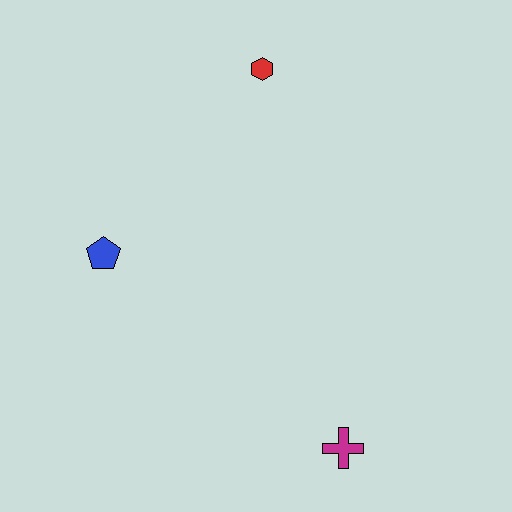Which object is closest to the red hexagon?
The blue pentagon is closest to the red hexagon.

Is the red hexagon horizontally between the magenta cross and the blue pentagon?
Yes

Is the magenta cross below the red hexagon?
Yes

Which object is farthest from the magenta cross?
The red hexagon is farthest from the magenta cross.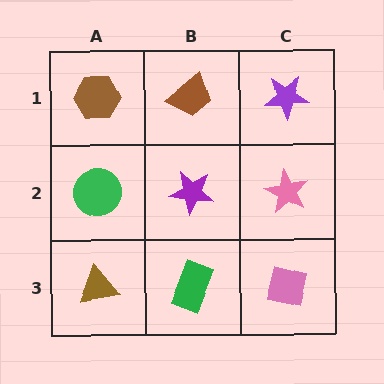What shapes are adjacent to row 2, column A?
A brown hexagon (row 1, column A), a brown triangle (row 3, column A), a purple star (row 2, column B).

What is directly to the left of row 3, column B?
A brown triangle.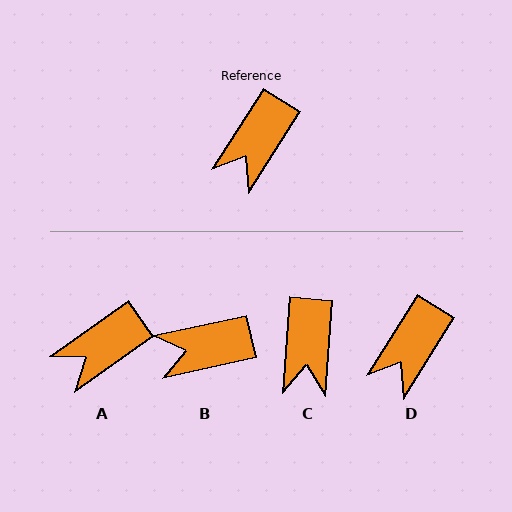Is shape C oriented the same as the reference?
No, it is off by about 28 degrees.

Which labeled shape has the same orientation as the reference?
D.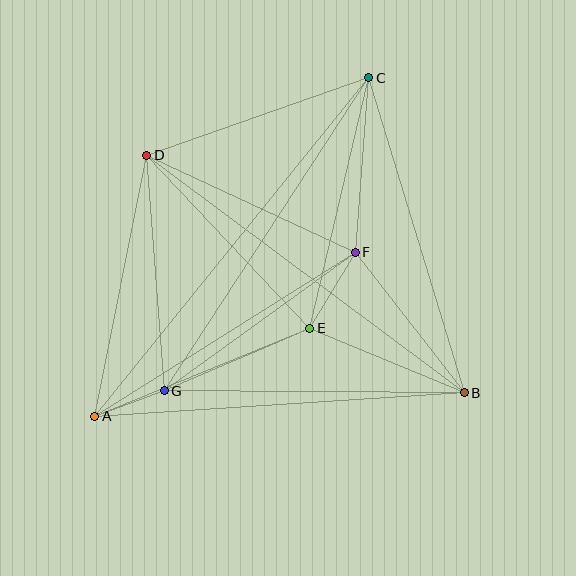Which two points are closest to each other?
Points A and G are closest to each other.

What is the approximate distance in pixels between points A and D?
The distance between A and D is approximately 266 pixels.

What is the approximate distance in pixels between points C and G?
The distance between C and G is approximately 374 pixels.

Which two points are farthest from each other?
Points A and C are farthest from each other.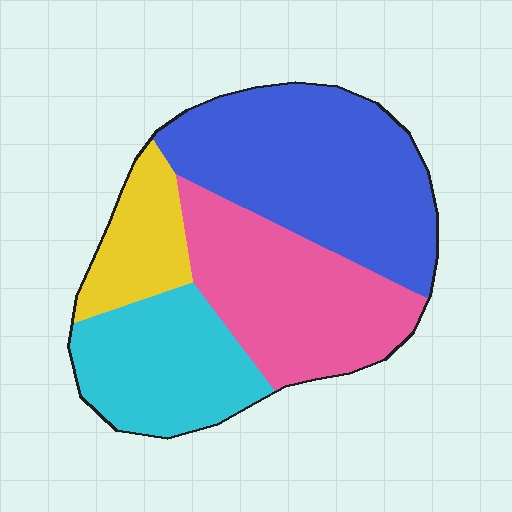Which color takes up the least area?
Yellow, at roughly 10%.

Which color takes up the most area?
Blue, at roughly 35%.